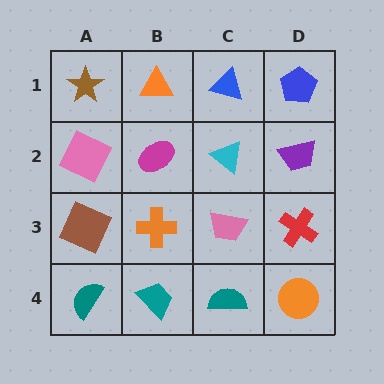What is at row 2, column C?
A cyan triangle.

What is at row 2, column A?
A pink square.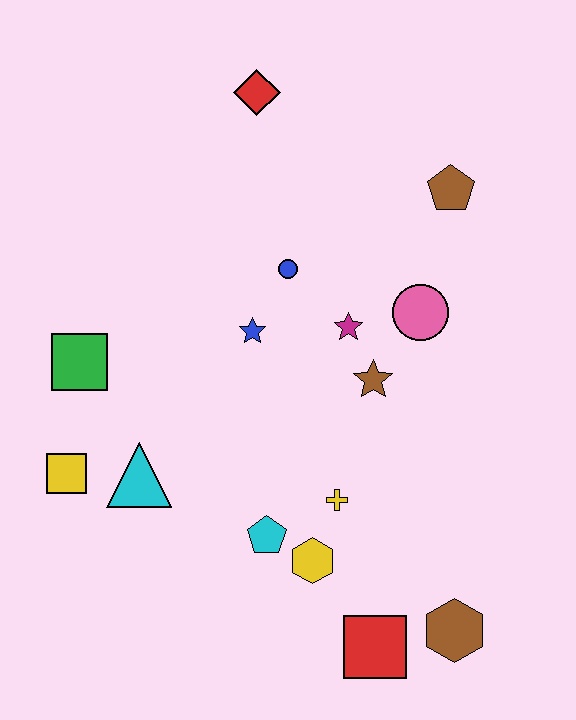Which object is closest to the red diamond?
The blue circle is closest to the red diamond.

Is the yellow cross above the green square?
No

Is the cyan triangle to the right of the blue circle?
No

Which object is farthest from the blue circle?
The brown hexagon is farthest from the blue circle.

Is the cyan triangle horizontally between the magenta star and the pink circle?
No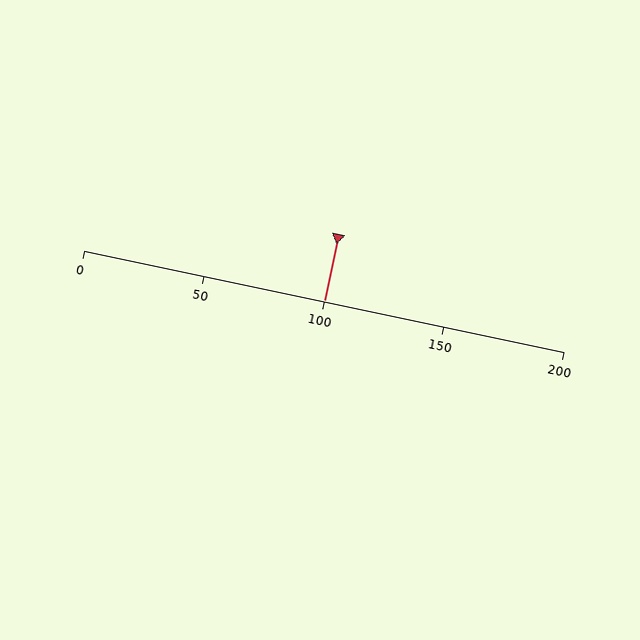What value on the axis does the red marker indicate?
The marker indicates approximately 100.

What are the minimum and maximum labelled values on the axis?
The axis runs from 0 to 200.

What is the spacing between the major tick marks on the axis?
The major ticks are spaced 50 apart.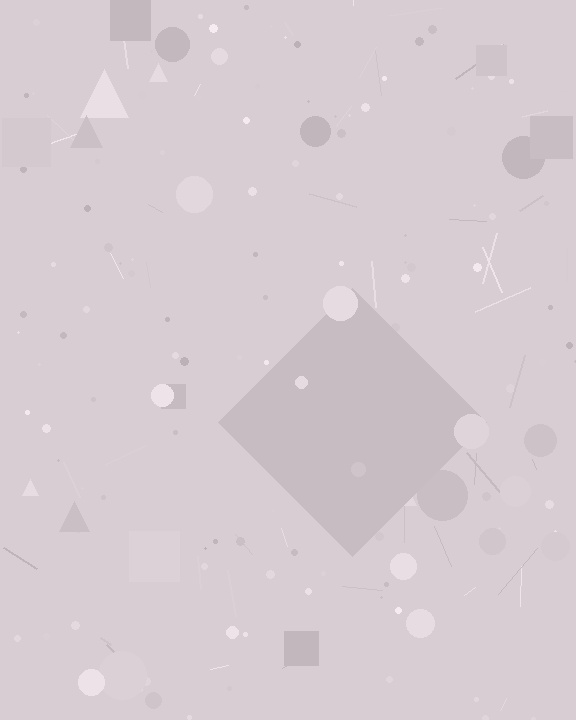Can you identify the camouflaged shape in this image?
The camouflaged shape is a diamond.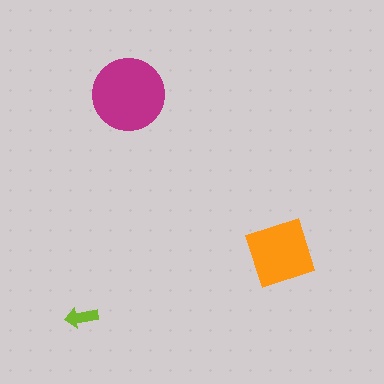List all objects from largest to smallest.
The magenta circle, the orange diamond, the lime arrow.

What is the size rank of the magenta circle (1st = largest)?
1st.